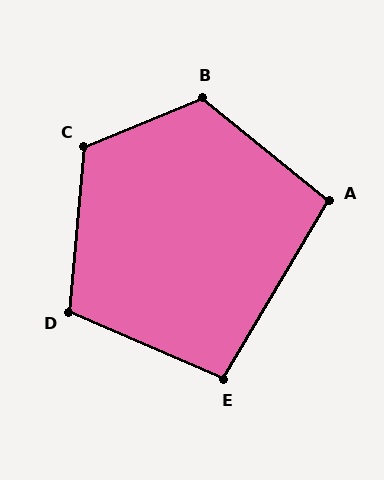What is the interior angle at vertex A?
Approximately 98 degrees (obtuse).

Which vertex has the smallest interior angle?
E, at approximately 97 degrees.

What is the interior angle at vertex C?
Approximately 118 degrees (obtuse).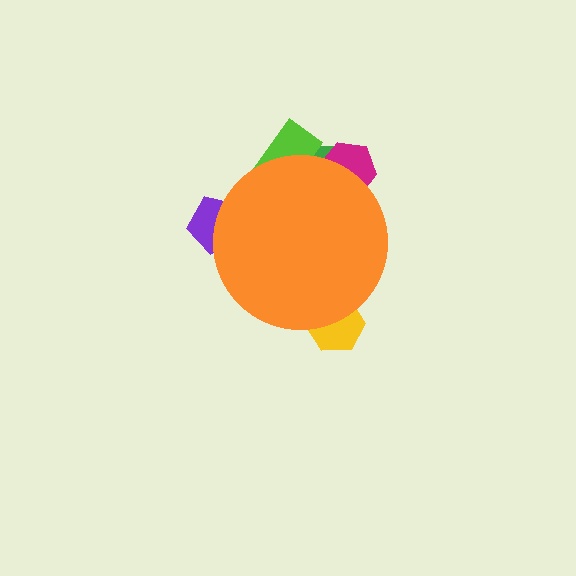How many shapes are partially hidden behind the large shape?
5 shapes are partially hidden.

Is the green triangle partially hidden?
Yes, the green triangle is partially hidden behind the orange circle.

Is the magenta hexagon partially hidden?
Yes, the magenta hexagon is partially hidden behind the orange circle.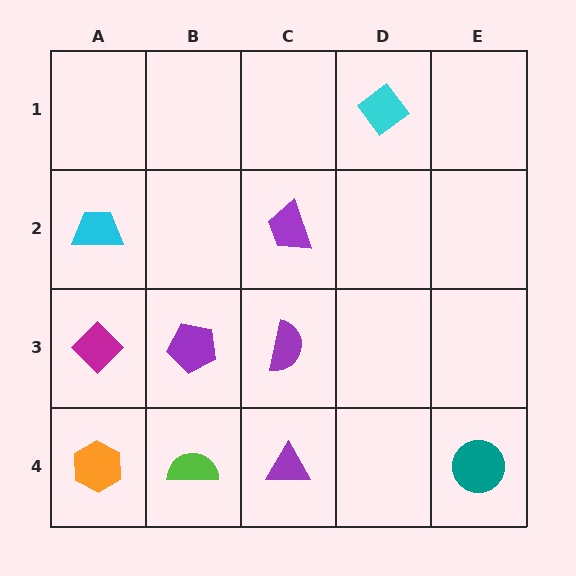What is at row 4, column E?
A teal circle.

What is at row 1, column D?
A cyan diamond.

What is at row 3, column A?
A magenta diamond.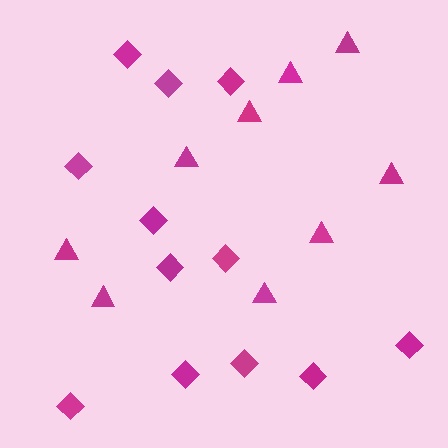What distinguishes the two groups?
There are 2 groups: one group of triangles (9) and one group of diamonds (12).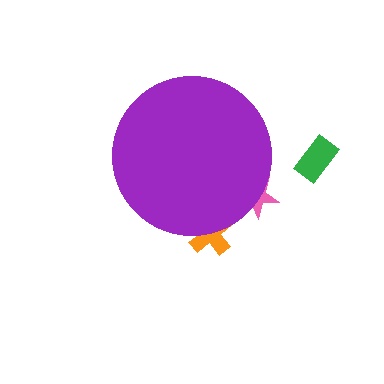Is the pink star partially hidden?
Yes, the pink star is partially hidden behind the purple circle.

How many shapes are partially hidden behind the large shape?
2 shapes are partially hidden.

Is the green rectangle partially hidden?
No, the green rectangle is fully visible.